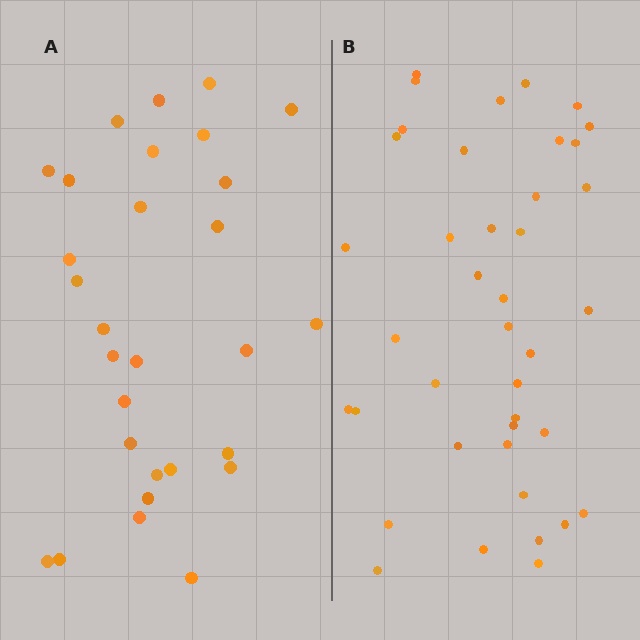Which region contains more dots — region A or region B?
Region B (the right region) has more dots.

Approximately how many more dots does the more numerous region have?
Region B has roughly 12 or so more dots than region A.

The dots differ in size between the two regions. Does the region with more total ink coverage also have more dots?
No. Region A has more total ink coverage because its dots are larger, but region B actually contains more individual dots. Total area can be misleading — the number of items is what matters here.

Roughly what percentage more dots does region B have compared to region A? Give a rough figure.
About 40% more.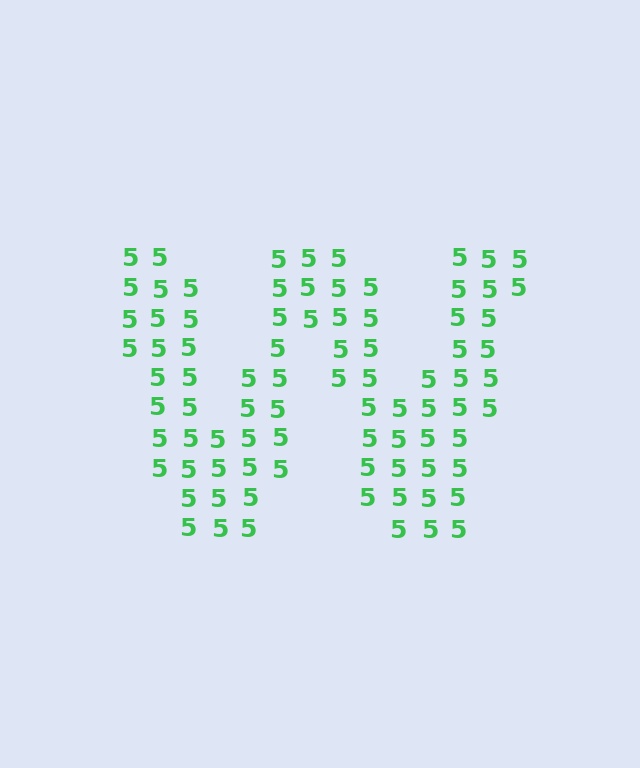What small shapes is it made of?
It is made of small digit 5's.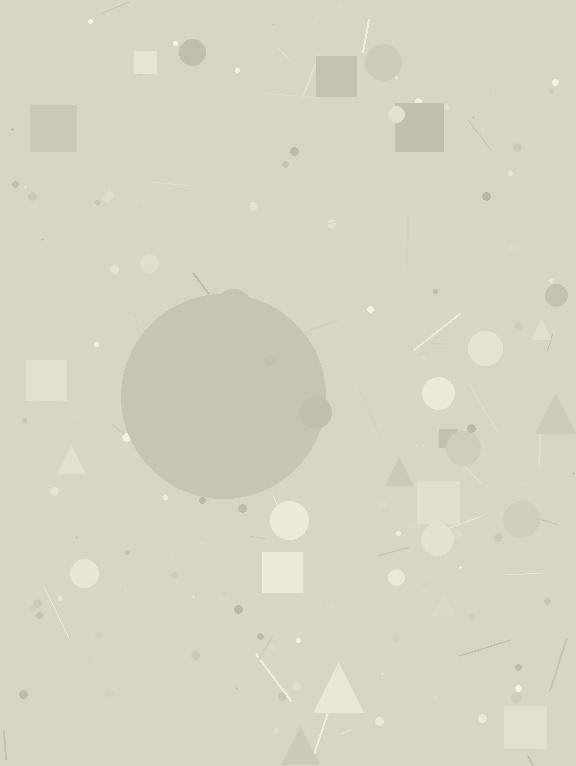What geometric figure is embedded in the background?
A circle is embedded in the background.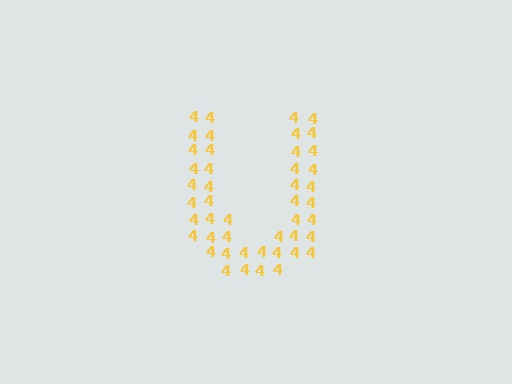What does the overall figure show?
The overall figure shows the letter U.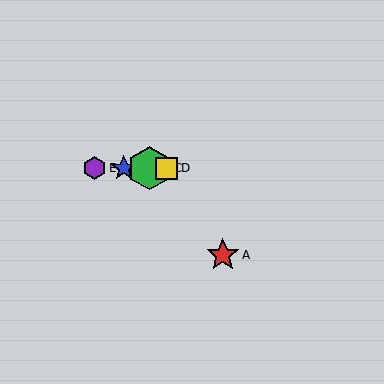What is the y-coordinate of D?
Object D is at y≈168.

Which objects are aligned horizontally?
Objects B, C, D, E are aligned horizontally.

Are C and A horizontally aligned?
No, C is at y≈168 and A is at y≈255.